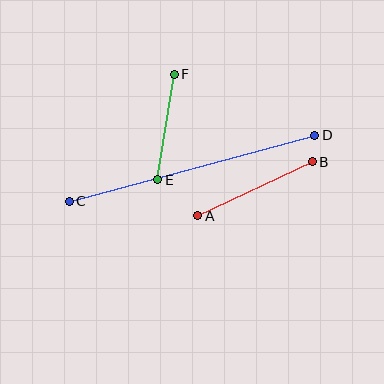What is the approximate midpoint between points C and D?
The midpoint is at approximately (192, 168) pixels.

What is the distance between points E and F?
The distance is approximately 107 pixels.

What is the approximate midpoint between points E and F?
The midpoint is at approximately (166, 127) pixels.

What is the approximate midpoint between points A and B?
The midpoint is at approximately (255, 189) pixels.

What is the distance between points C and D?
The distance is approximately 254 pixels.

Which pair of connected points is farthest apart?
Points C and D are farthest apart.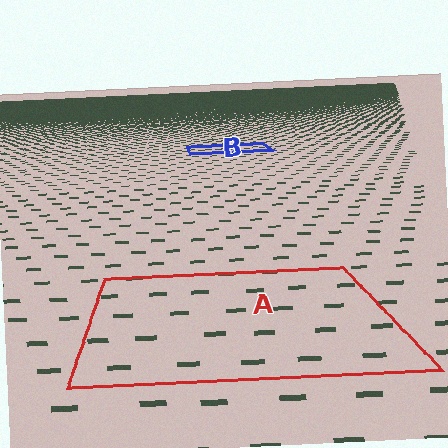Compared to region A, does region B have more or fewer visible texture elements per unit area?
Region B has more texture elements per unit area — they are packed more densely because it is farther away.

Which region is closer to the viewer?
Region A is closer. The texture elements there are larger and more spread out.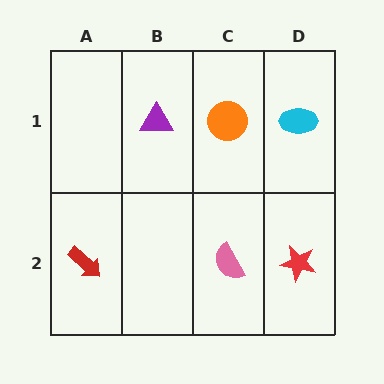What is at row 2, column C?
A pink semicircle.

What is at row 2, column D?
A red star.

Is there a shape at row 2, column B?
No, that cell is empty.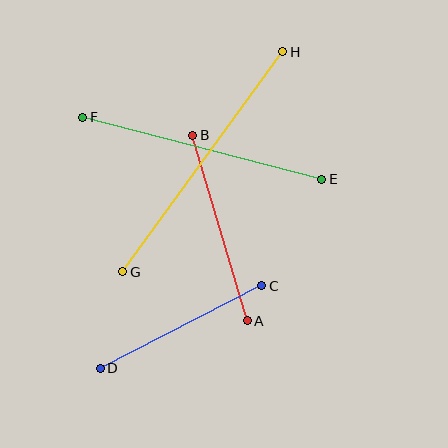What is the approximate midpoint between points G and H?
The midpoint is at approximately (203, 162) pixels.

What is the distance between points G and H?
The distance is approximately 272 pixels.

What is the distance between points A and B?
The distance is approximately 193 pixels.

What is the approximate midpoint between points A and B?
The midpoint is at approximately (220, 228) pixels.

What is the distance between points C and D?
The distance is approximately 181 pixels.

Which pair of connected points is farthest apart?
Points G and H are farthest apart.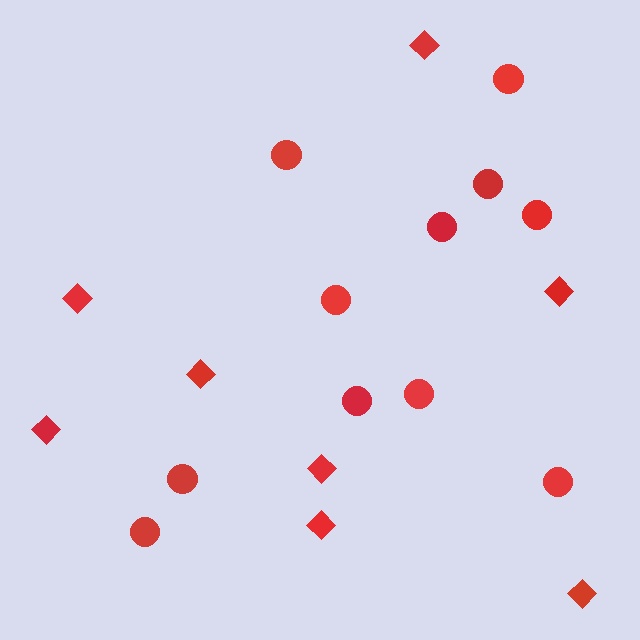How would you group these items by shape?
There are 2 groups: one group of diamonds (8) and one group of circles (11).